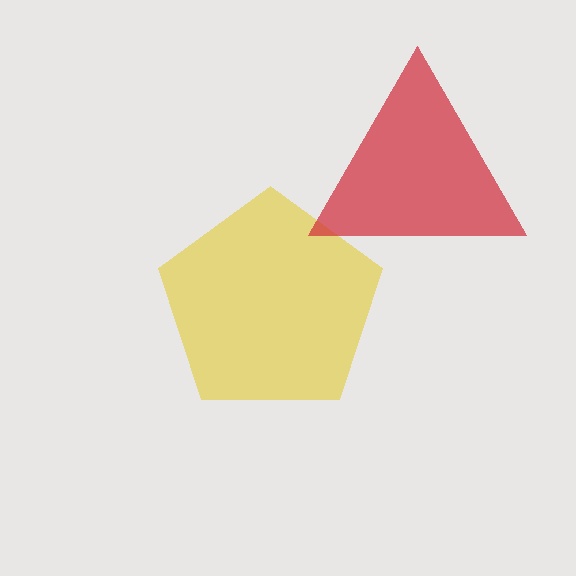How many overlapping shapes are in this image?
There are 2 overlapping shapes in the image.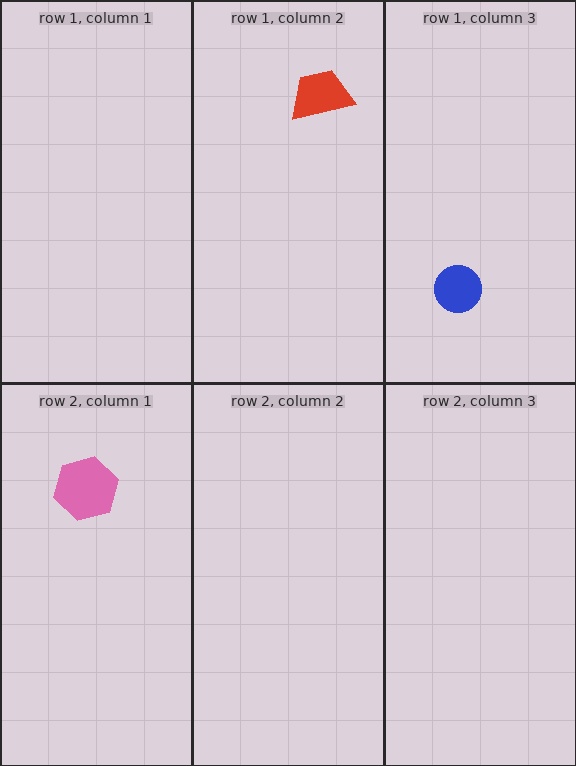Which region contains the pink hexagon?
The row 2, column 1 region.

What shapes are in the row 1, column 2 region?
The red trapezoid.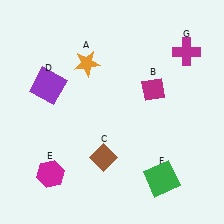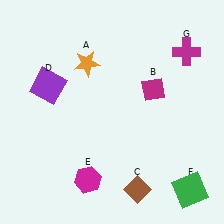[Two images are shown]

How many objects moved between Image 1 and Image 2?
3 objects moved between the two images.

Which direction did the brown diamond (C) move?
The brown diamond (C) moved right.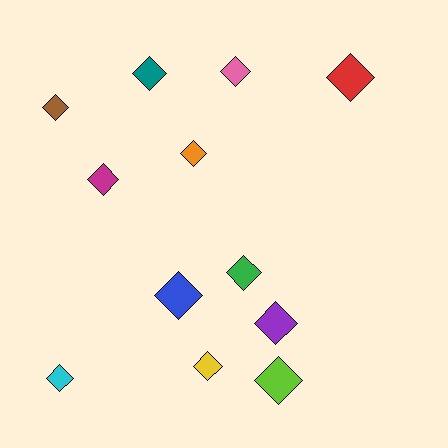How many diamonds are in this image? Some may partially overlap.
There are 12 diamonds.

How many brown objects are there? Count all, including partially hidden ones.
There is 1 brown object.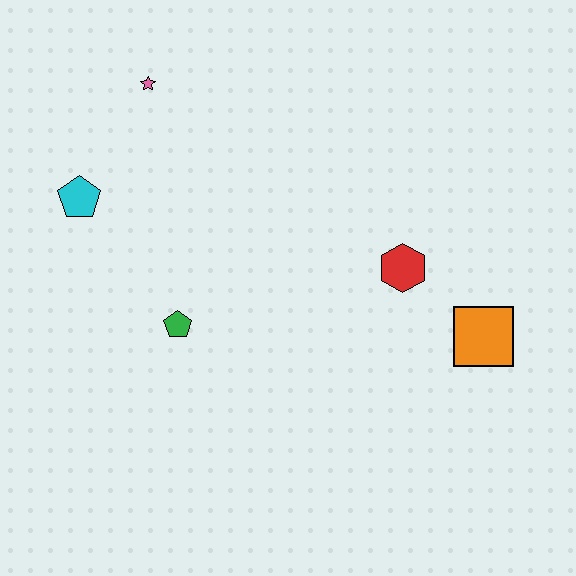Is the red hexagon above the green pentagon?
Yes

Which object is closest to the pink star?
The cyan pentagon is closest to the pink star.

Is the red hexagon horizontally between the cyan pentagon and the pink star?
No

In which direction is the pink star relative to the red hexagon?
The pink star is to the left of the red hexagon.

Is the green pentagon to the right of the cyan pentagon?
Yes